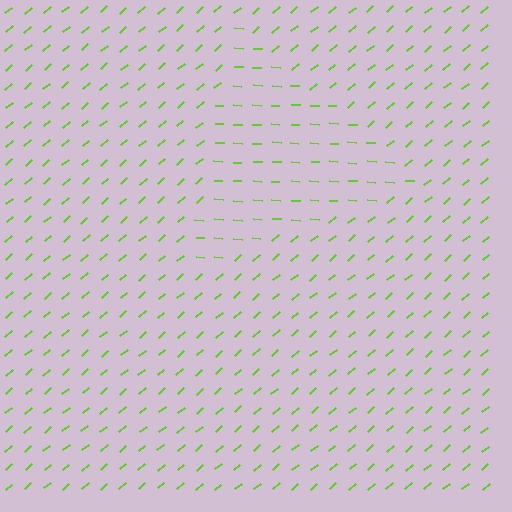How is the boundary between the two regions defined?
The boundary is defined purely by a change in line orientation (approximately 45 degrees difference). All lines are the same color and thickness.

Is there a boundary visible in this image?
Yes, there is a texture boundary formed by a change in line orientation.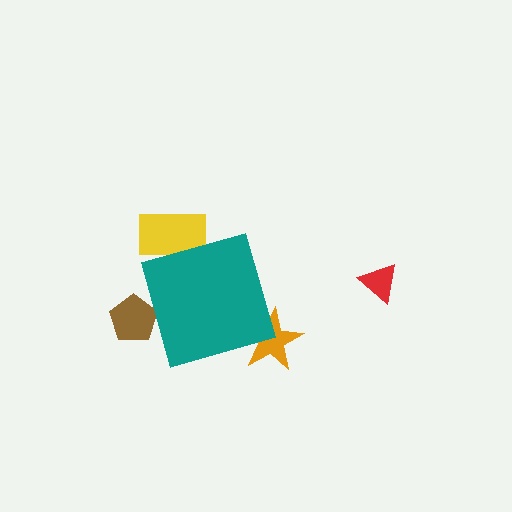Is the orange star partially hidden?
Yes, the orange star is partially hidden behind the teal diamond.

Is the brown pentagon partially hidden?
Yes, the brown pentagon is partially hidden behind the teal diamond.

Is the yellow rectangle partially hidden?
Yes, the yellow rectangle is partially hidden behind the teal diamond.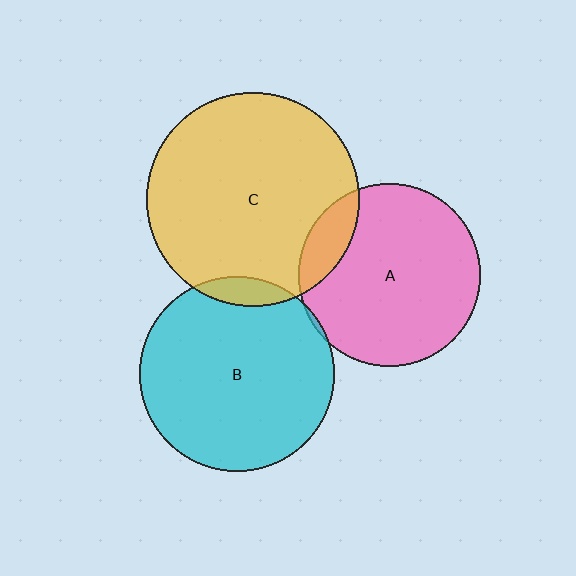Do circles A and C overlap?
Yes.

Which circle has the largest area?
Circle C (yellow).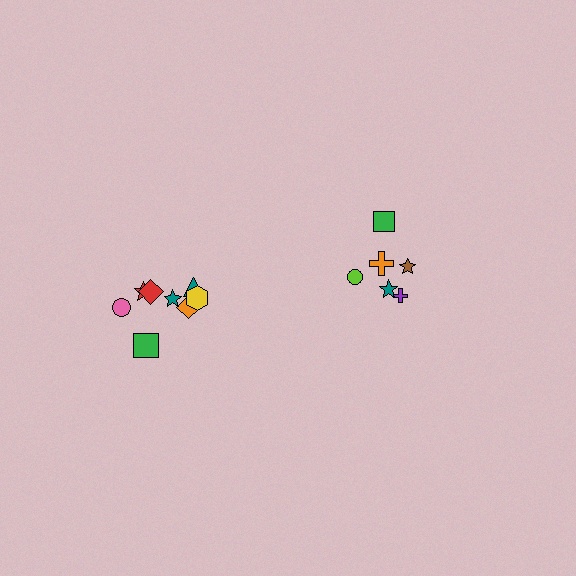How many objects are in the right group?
There are 6 objects.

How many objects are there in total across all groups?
There are 14 objects.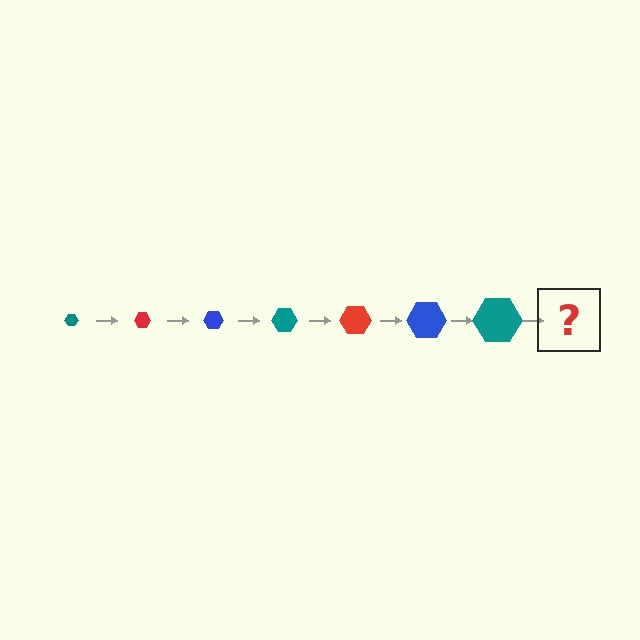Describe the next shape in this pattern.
It should be a red hexagon, larger than the previous one.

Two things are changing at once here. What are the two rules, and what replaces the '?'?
The two rules are that the hexagon grows larger each step and the color cycles through teal, red, and blue. The '?' should be a red hexagon, larger than the previous one.